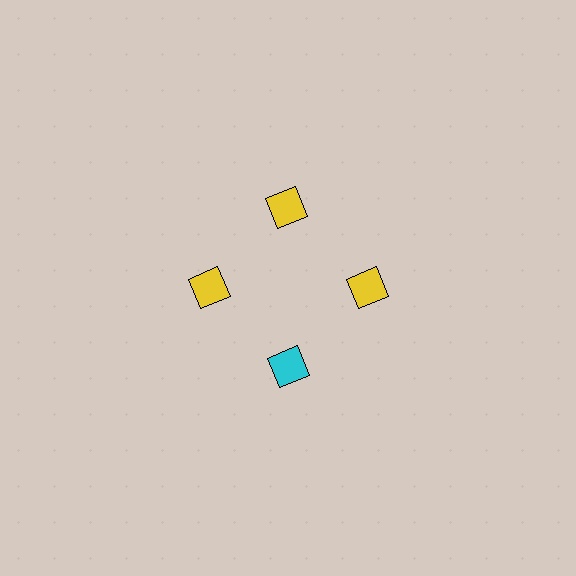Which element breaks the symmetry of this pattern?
The cyan diamond at roughly the 6 o'clock position breaks the symmetry. All other shapes are yellow diamonds.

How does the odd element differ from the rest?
It has a different color: cyan instead of yellow.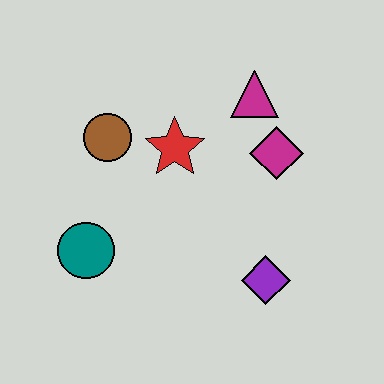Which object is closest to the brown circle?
The red star is closest to the brown circle.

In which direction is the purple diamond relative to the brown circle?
The purple diamond is to the right of the brown circle.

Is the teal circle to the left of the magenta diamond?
Yes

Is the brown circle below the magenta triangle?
Yes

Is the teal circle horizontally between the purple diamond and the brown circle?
No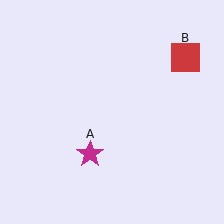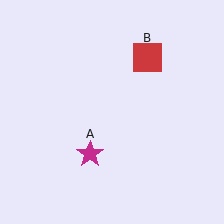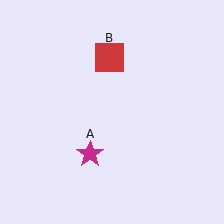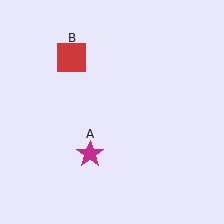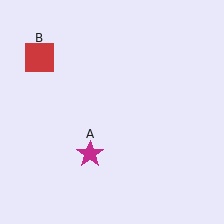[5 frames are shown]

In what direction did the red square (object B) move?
The red square (object B) moved left.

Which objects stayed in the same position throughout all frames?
Magenta star (object A) remained stationary.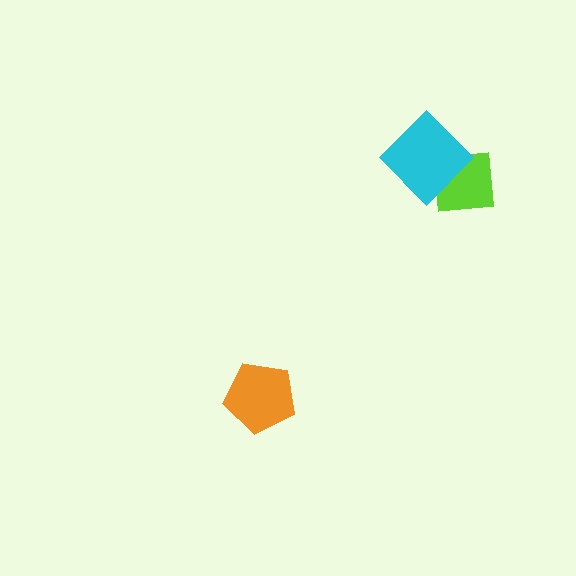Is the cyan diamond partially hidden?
No, no other shape covers it.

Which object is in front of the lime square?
The cyan diamond is in front of the lime square.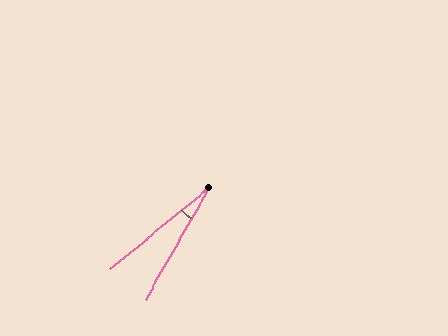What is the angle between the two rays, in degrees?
Approximately 21 degrees.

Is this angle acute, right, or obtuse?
It is acute.